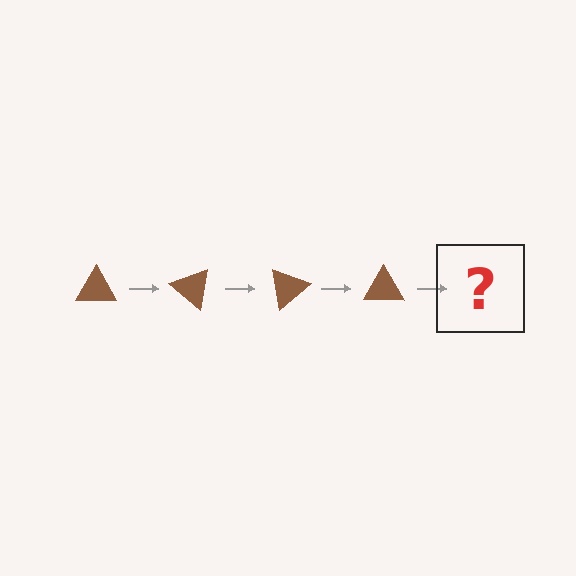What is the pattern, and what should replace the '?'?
The pattern is that the triangle rotates 40 degrees each step. The '?' should be a brown triangle rotated 160 degrees.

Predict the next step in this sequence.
The next step is a brown triangle rotated 160 degrees.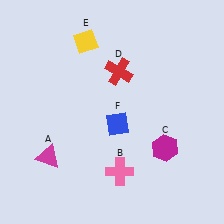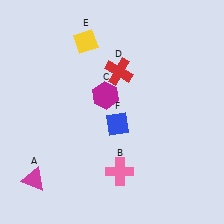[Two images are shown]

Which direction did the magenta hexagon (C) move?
The magenta hexagon (C) moved left.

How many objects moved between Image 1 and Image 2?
2 objects moved between the two images.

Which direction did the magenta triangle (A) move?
The magenta triangle (A) moved down.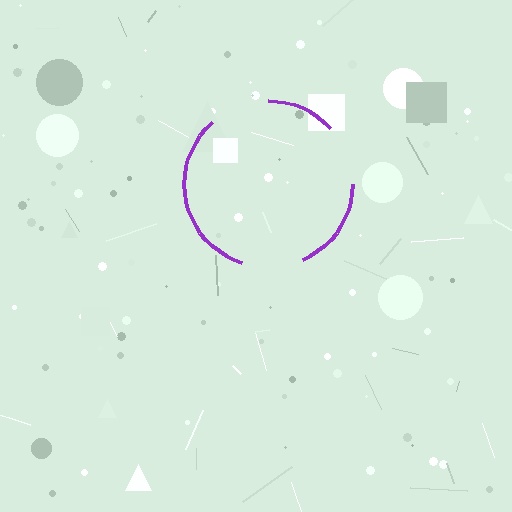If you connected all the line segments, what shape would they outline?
They would outline a circle.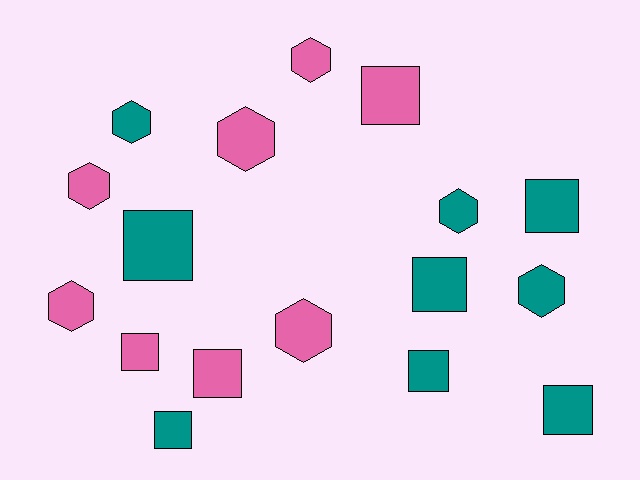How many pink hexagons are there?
There are 5 pink hexagons.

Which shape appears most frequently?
Square, with 9 objects.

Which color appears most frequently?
Teal, with 9 objects.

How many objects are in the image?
There are 17 objects.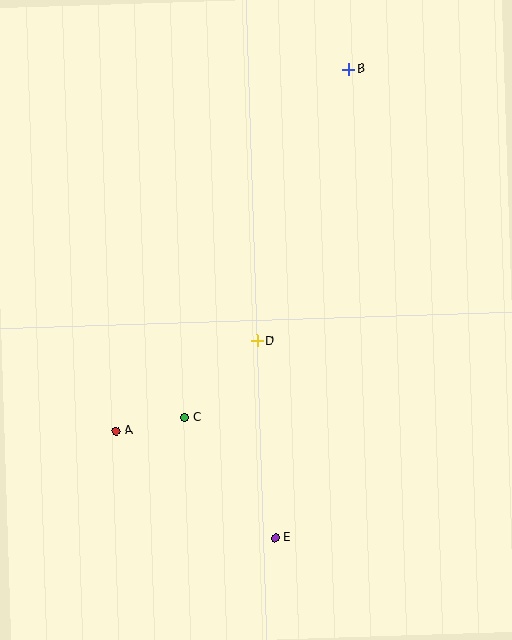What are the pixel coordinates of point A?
Point A is at (116, 431).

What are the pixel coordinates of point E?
Point E is at (275, 538).